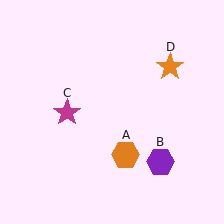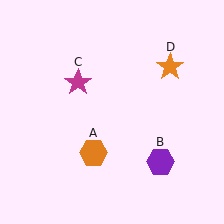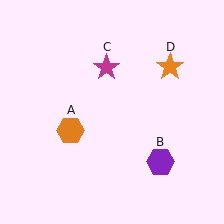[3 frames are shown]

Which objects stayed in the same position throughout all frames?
Purple hexagon (object B) and orange star (object D) remained stationary.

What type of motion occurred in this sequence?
The orange hexagon (object A), magenta star (object C) rotated clockwise around the center of the scene.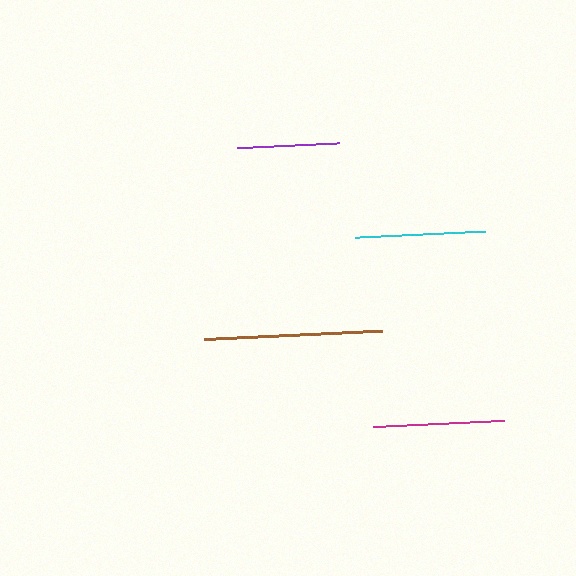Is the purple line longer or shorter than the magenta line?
The magenta line is longer than the purple line.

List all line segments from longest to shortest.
From longest to shortest: brown, magenta, cyan, purple.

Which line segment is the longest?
The brown line is the longest at approximately 178 pixels.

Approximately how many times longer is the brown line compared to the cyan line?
The brown line is approximately 1.4 times the length of the cyan line.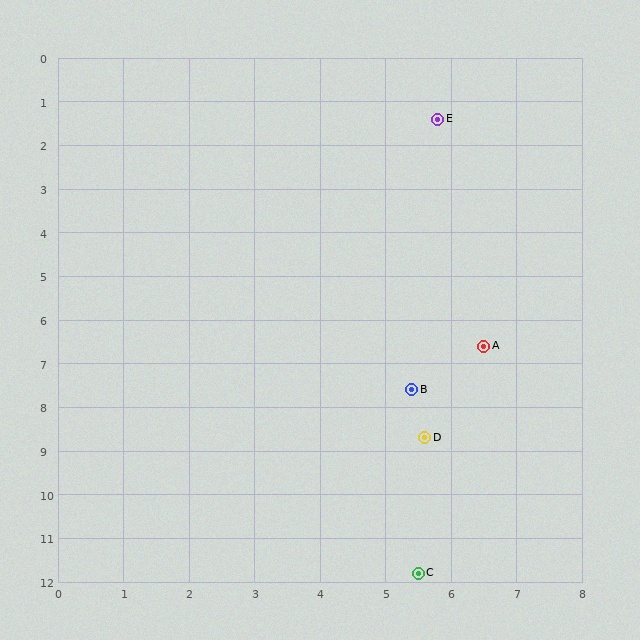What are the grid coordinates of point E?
Point E is at approximately (5.8, 1.4).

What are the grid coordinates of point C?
Point C is at approximately (5.5, 11.8).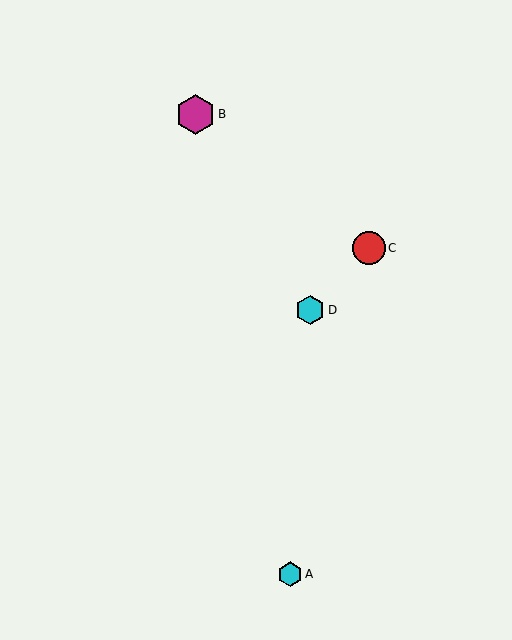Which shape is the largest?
The magenta hexagon (labeled B) is the largest.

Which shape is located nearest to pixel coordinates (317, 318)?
The cyan hexagon (labeled D) at (310, 310) is nearest to that location.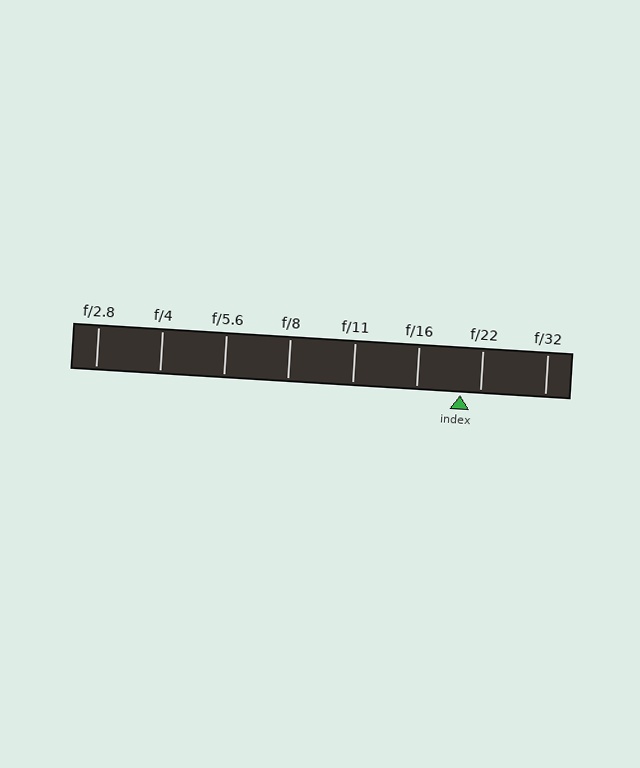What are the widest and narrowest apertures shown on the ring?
The widest aperture shown is f/2.8 and the narrowest is f/32.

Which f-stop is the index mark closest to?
The index mark is closest to f/22.